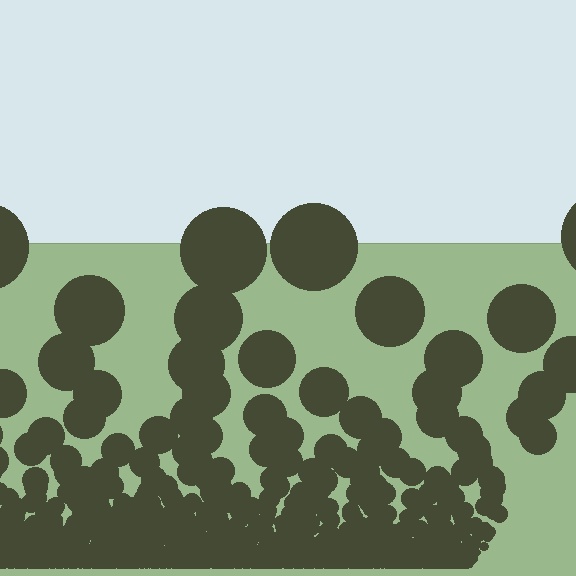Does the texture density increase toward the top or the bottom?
Density increases toward the bottom.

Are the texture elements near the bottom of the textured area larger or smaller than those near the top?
Smaller. The gradient is inverted — elements near the bottom are smaller and denser.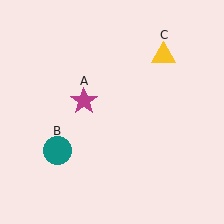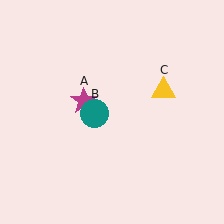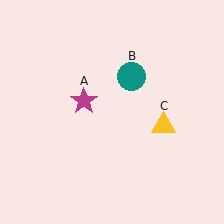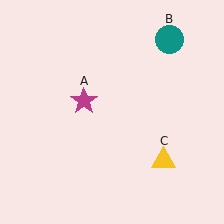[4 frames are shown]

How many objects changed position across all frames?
2 objects changed position: teal circle (object B), yellow triangle (object C).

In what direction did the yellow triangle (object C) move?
The yellow triangle (object C) moved down.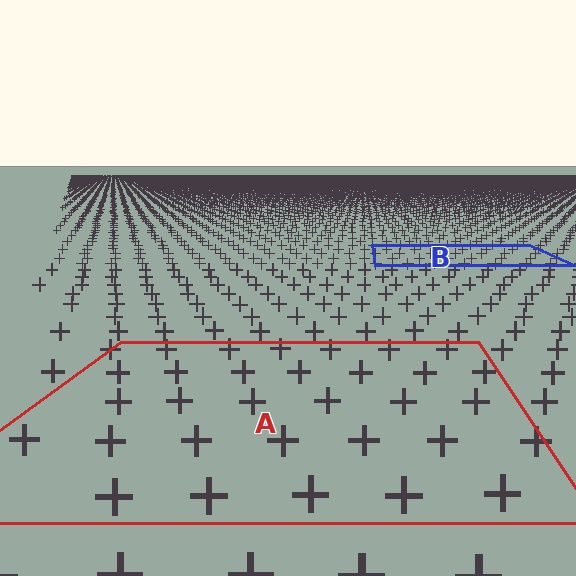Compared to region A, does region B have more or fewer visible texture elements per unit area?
Region B has more texture elements per unit area — they are packed more densely because it is farther away.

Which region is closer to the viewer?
Region A is closer. The texture elements there are larger and more spread out.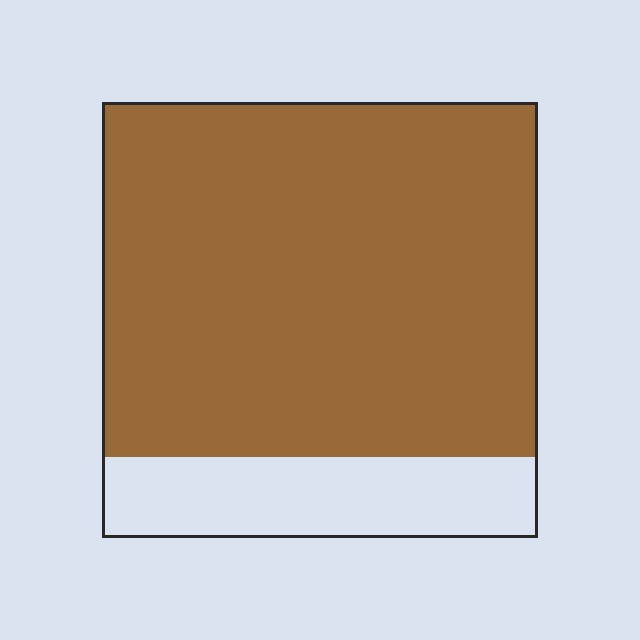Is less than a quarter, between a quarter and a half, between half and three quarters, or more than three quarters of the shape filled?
More than three quarters.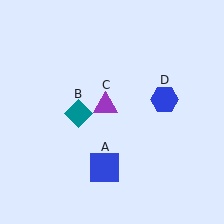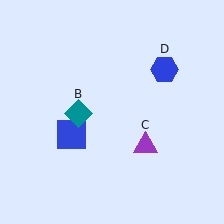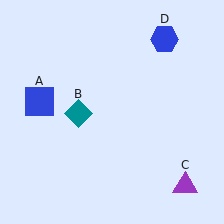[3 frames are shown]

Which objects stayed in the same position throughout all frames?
Teal diamond (object B) remained stationary.